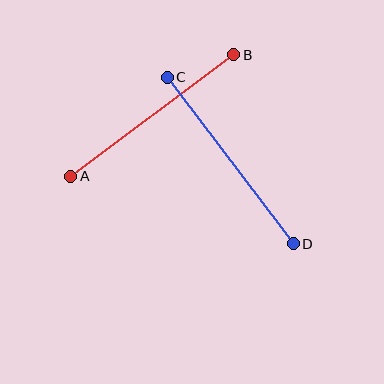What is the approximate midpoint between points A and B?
The midpoint is at approximately (152, 115) pixels.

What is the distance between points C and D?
The distance is approximately 208 pixels.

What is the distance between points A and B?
The distance is approximately 203 pixels.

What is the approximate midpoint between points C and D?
The midpoint is at approximately (230, 161) pixels.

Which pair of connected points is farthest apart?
Points C and D are farthest apart.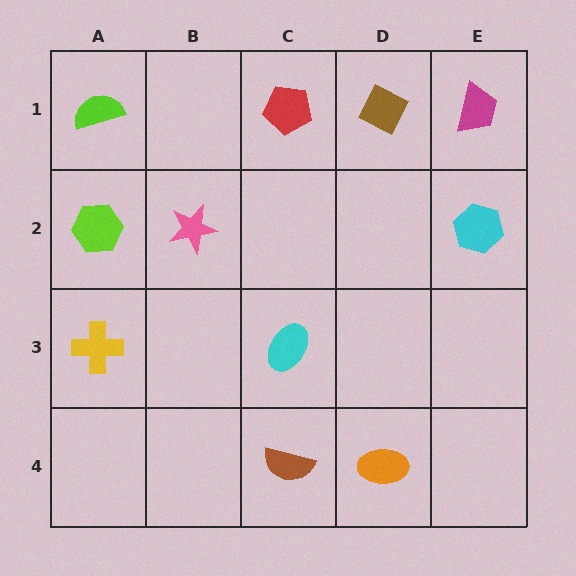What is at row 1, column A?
A lime semicircle.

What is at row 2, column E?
A cyan hexagon.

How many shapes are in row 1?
4 shapes.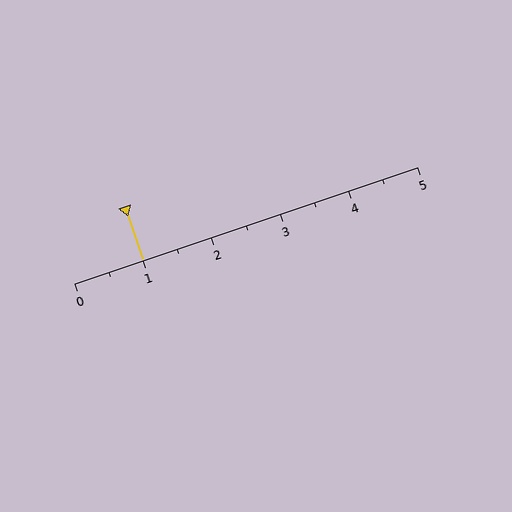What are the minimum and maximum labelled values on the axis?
The axis runs from 0 to 5.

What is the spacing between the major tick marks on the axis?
The major ticks are spaced 1 apart.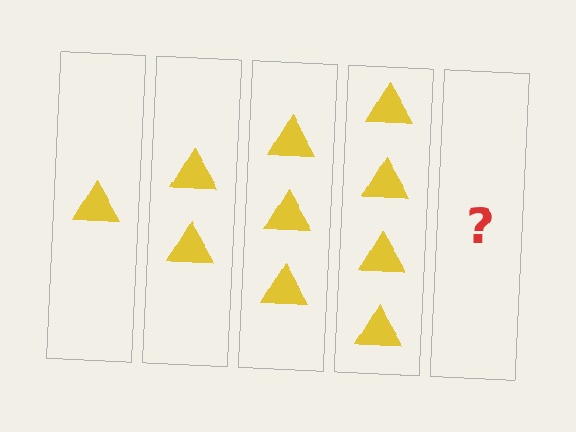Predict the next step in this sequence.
The next step is 5 triangles.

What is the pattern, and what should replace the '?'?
The pattern is that each step adds one more triangle. The '?' should be 5 triangles.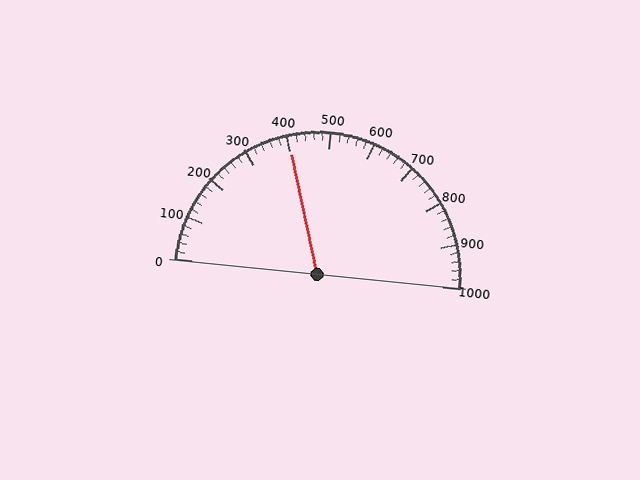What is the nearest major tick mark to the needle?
The nearest major tick mark is 400.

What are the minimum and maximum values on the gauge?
The gauge ranges from 0 to 1000.